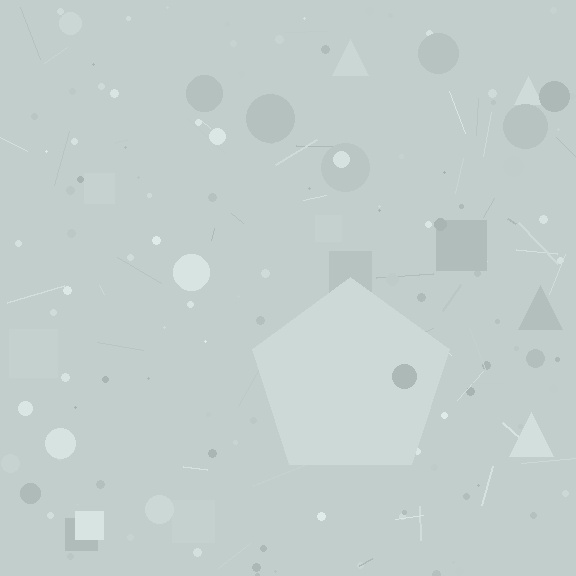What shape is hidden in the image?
A pentagon is hidden in the image.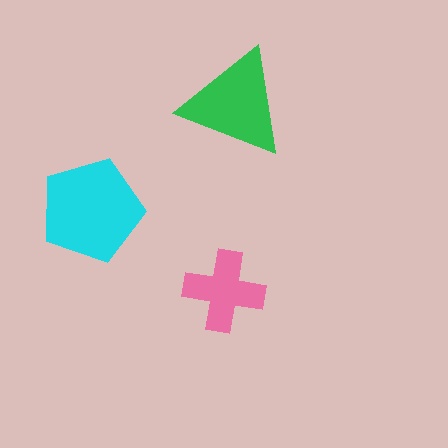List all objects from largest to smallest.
The cyan pentagon, the green triangle, the pink cross.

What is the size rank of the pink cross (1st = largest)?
3rd.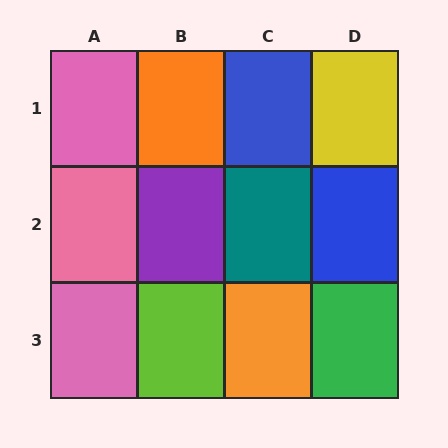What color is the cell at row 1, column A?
Pink.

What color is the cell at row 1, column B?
Orange.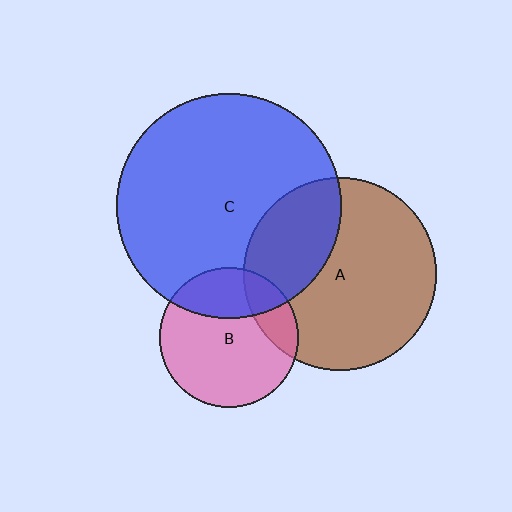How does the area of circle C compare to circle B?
Approximately 2.6 times.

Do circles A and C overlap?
Yes.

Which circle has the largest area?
Circle C (blue).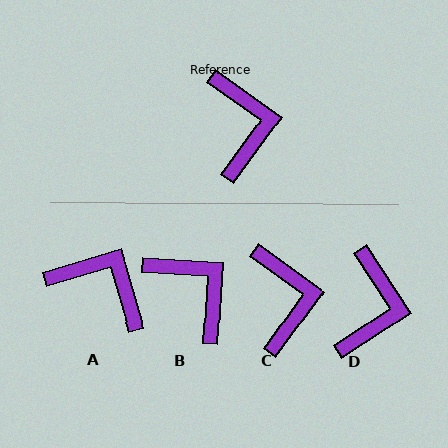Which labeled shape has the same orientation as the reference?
C.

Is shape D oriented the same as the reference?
No, it is off by about 21 degrees.